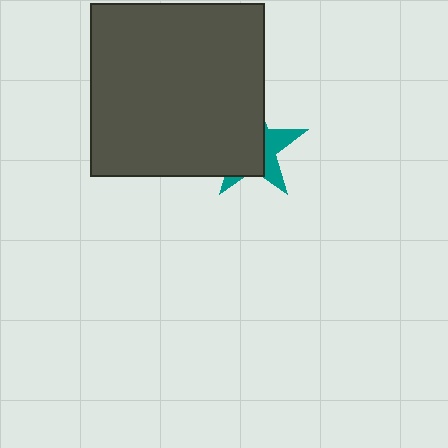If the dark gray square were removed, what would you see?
You would see the complete teal star.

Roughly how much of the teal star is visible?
A small part of it is visible (roughly 34%).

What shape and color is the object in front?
The object in front is a dark gray square.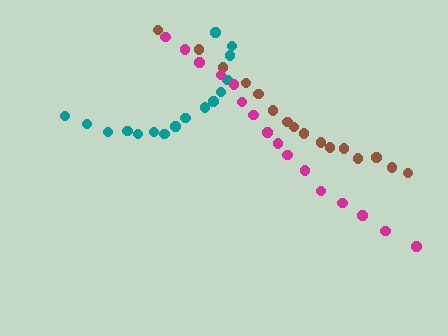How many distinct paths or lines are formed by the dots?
There are 3 distinct paths.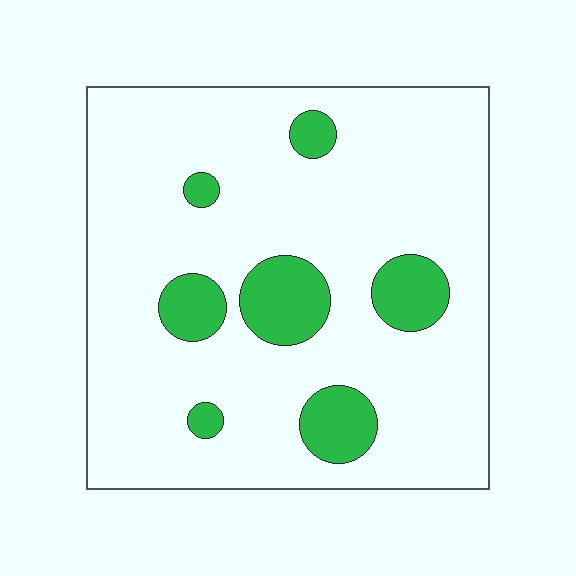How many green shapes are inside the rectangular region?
7.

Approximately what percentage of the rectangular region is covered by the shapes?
Approximately 15%.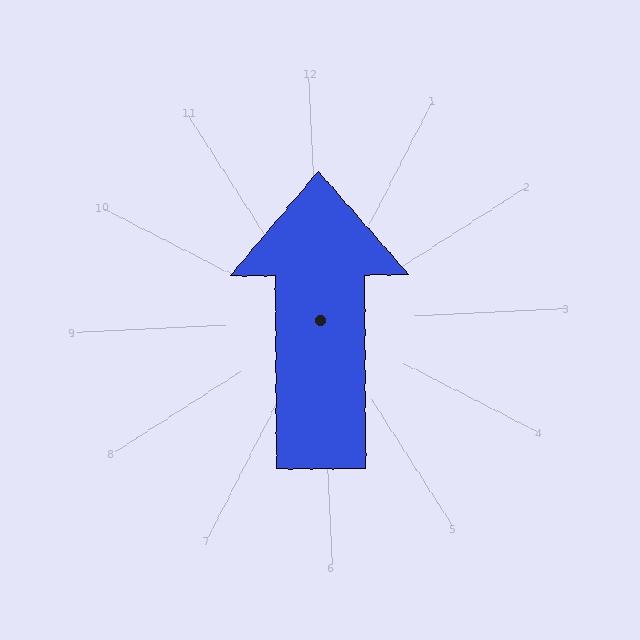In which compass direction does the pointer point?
North.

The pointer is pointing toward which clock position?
Roughly 12 o'clock.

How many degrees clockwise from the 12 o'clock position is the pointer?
Approximately 2 degrees.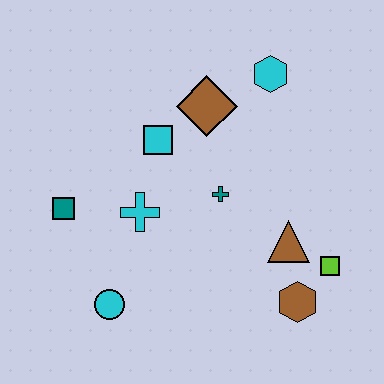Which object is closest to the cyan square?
The brown diamond is closest to the cyan square.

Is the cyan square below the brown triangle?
No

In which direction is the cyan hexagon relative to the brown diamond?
The cyan hexagon is to the right of the brown diamond.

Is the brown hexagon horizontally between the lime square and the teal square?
Yes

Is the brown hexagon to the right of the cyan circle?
Yes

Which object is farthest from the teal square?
The lime square is farthest from the teal square.